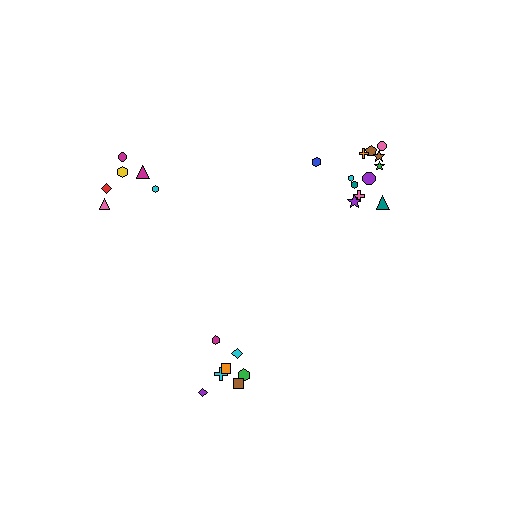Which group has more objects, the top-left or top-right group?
The top-right group.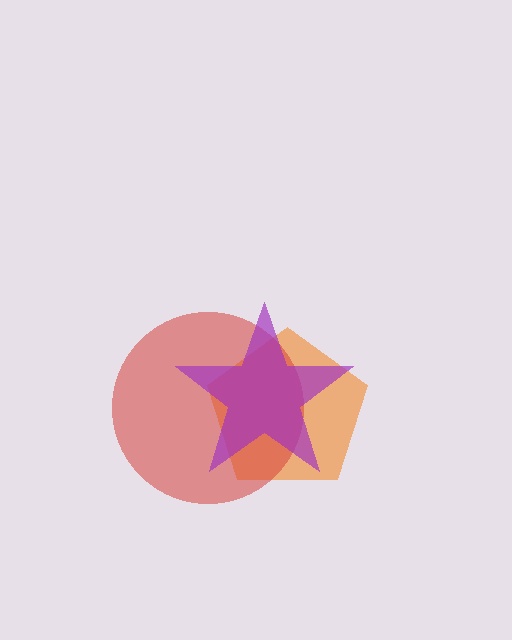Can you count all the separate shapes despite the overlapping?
Yes, there are 3 separate shapes.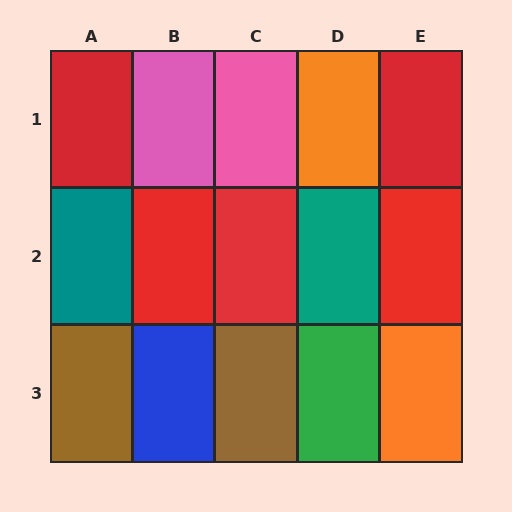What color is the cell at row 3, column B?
Blue.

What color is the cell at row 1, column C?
Pink.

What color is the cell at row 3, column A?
Brown.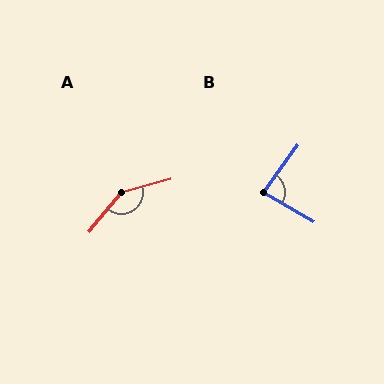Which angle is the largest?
A, at approximately 144 degrees.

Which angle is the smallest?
B, at approximately 85 degrees.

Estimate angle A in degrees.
Approximately 144 degrees.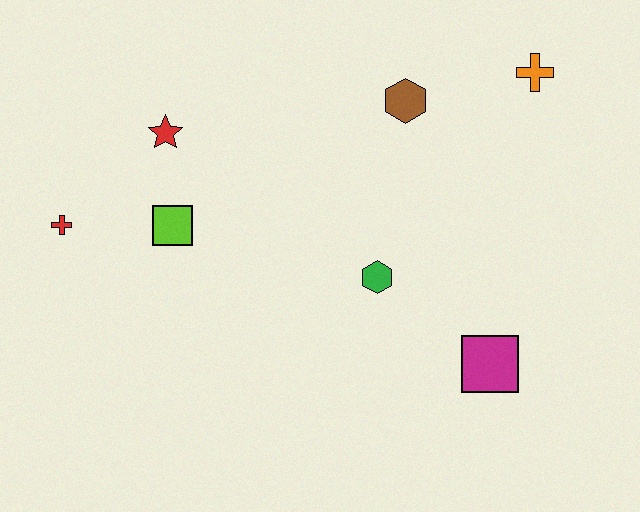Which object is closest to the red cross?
The lime square is closest to the red cross.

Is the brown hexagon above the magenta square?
Yes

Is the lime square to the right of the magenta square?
No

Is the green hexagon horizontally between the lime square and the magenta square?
Yes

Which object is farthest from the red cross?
The orange cross is farthest from the red cross.